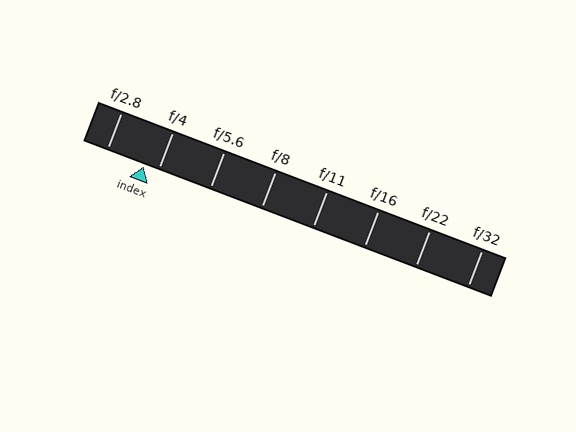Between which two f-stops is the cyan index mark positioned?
The index mark is between f/2.8 and f/4.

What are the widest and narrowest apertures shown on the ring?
The widest aperture shown is f/2.8 and the narrowest is f/32.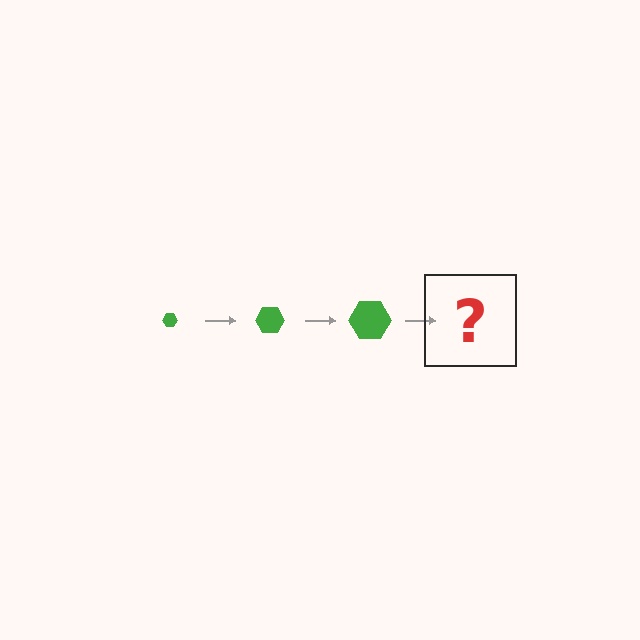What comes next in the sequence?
The next element should be a green hexagon, larger than the previous one.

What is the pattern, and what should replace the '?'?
The pattern is that the hexagon gets progressively larger each step. The '?' should be a green hexagon, larger than the previous one.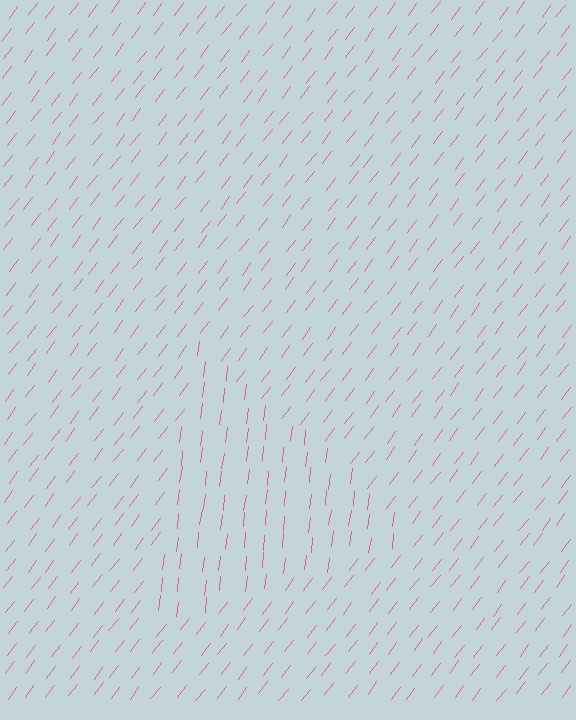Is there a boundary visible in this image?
Yes, there is a texture boundary formed by a change in line orientation.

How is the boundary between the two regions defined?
The boundary is defined purely by a change in line orientation (approximately 30 degrees difference). All lines are the same color and thickness.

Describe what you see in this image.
The image is filled with small pink line segments. A triangle region in the image has lines oriented differently from the surrounding lines, creating a visible texture boundary.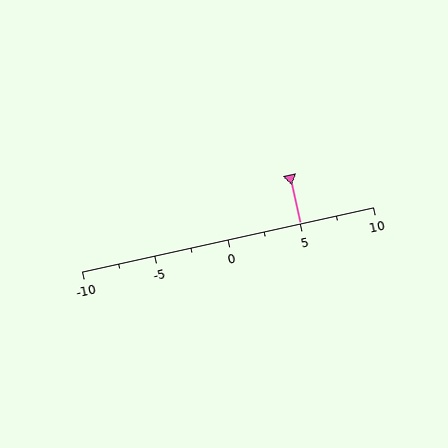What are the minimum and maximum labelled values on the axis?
The axis runs from -10 to 10.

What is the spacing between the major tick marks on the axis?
The major ticks are spaced 5 apart.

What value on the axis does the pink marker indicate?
The marker indicates approximately 5.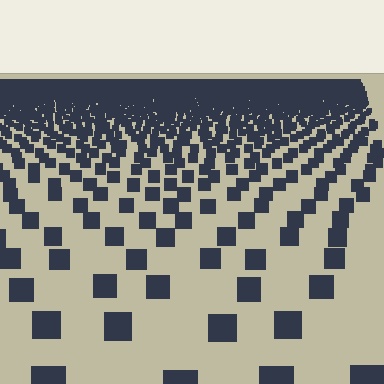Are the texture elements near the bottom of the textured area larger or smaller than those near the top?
Larger. Near the bottom, elements are closer to the viewer and appear at a bigger on-screen size.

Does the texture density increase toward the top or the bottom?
Density increases toward the top.